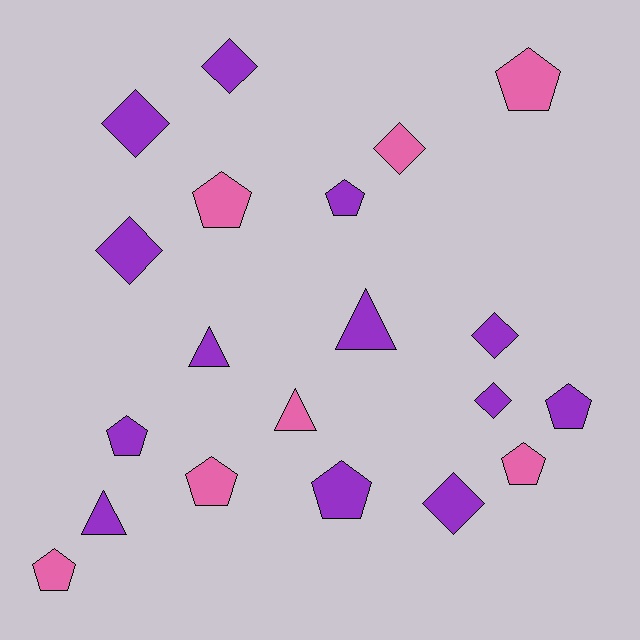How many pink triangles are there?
There is 1 pink triangle.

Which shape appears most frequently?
Pentagon, with 9 objects.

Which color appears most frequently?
Purple, with 13 objects.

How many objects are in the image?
There are 20 objects.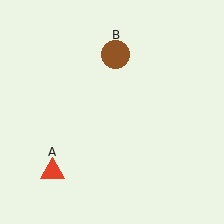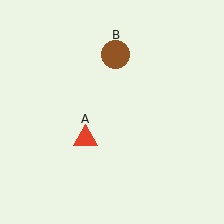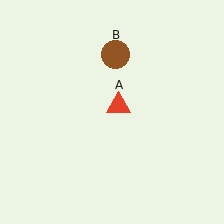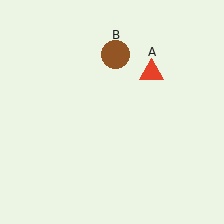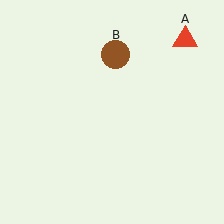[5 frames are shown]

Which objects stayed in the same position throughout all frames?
Brown circle (object B) remained stationary.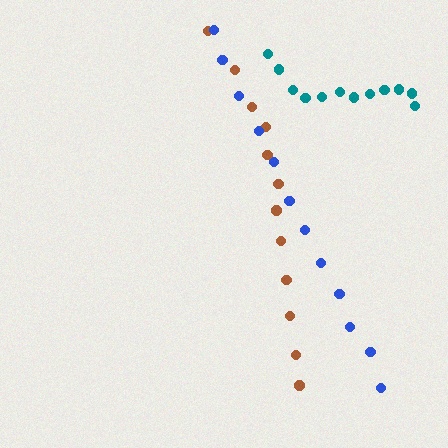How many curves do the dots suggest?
There are 3 distinct paths.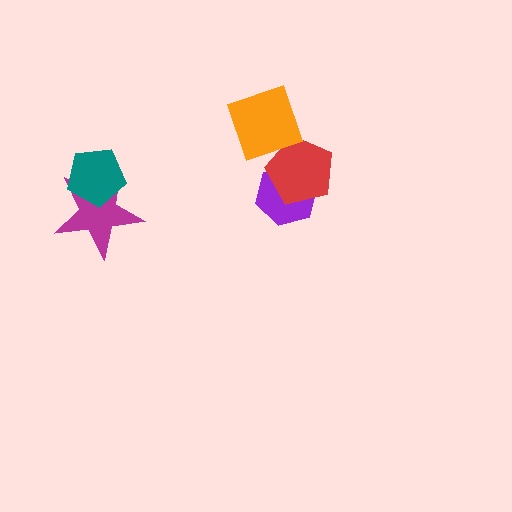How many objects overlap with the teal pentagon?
1 object overlaps with the teal pentagon.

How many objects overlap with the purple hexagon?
1 object overlaps with the purple hexagon.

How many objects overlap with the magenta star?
1 object overlaps with the magenta star.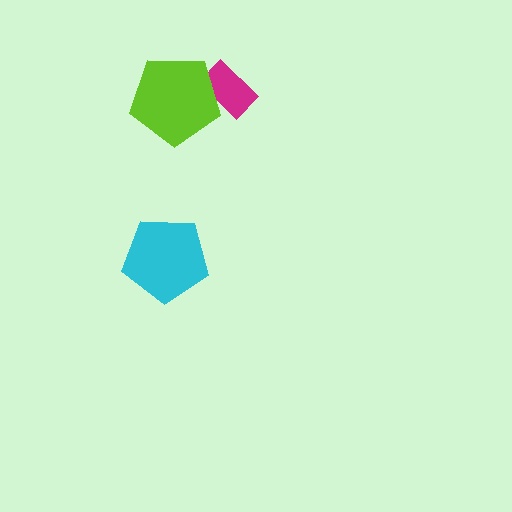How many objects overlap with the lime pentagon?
1 object overlaps with the lime pentagon.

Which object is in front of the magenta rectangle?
The lime pentagon is in front of the magenta rectangle.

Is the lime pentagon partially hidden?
No, no other shape covers it.